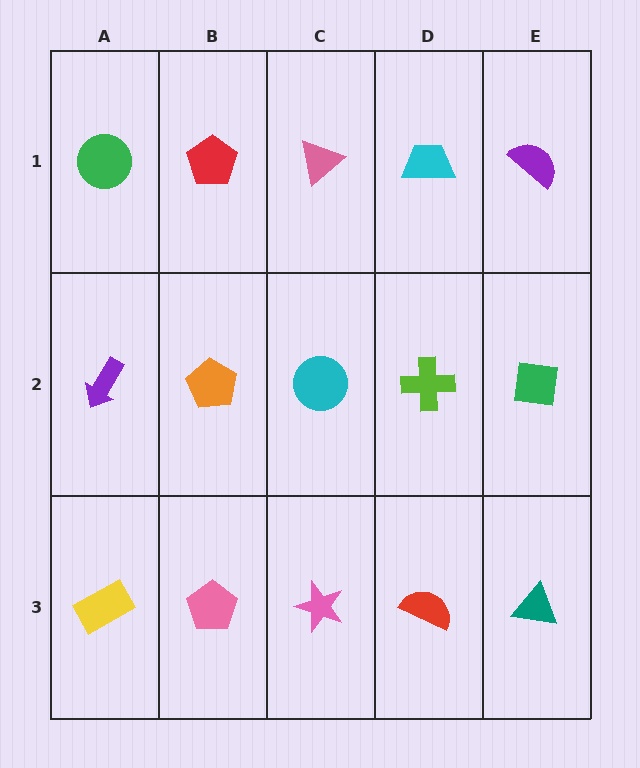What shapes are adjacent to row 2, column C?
A pink triangle (row 1, column C), a pink star (row 3, column C), an orange pentagon (row 2, column B), a lime cross (row 2, column D).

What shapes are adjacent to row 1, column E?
A green square (row 2, column E), a cyan trapezoid (row 1, column D).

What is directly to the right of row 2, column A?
An orange pentagon.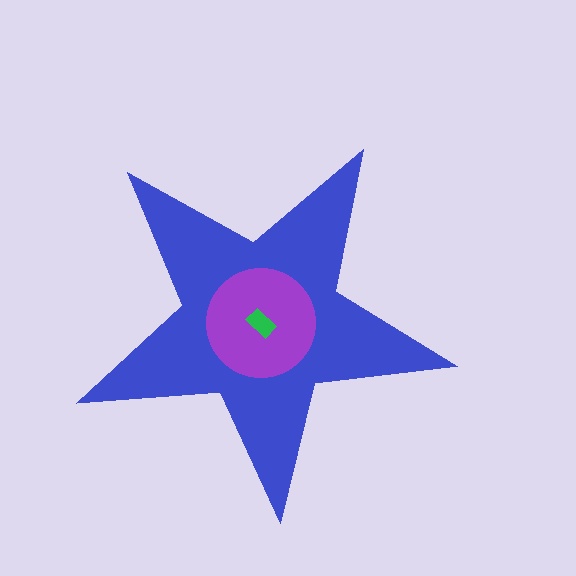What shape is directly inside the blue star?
The purple circle.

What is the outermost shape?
The blue star.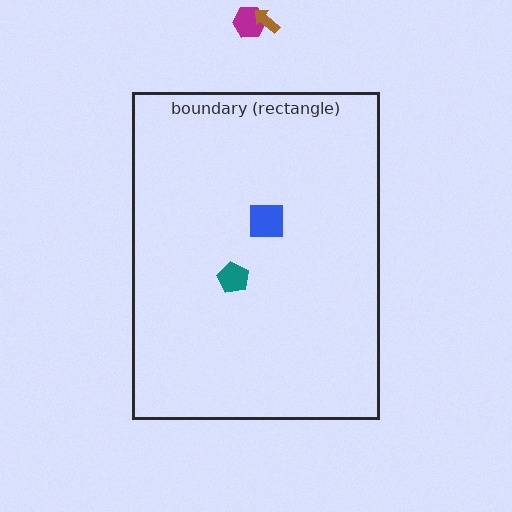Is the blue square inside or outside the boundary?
Inside.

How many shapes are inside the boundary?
2 inside, 2 outside.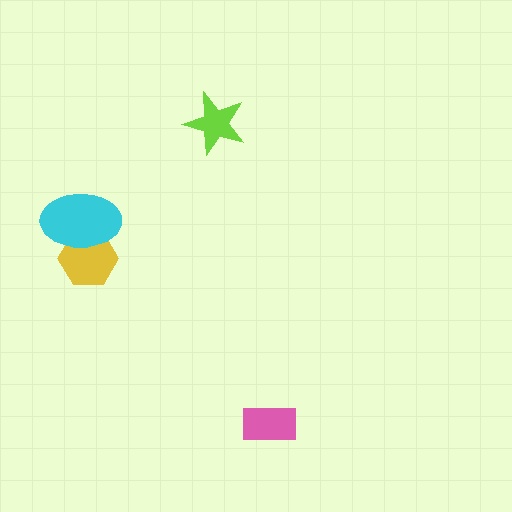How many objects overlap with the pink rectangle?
0 objects overlap with the pink rectangle.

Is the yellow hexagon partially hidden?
Yes, it is partially covered by another shape.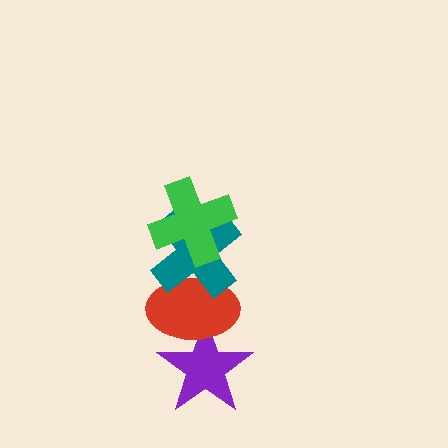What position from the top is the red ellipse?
The red ellipse is 3rd from the top.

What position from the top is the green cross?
The green cross is 1st from the top.